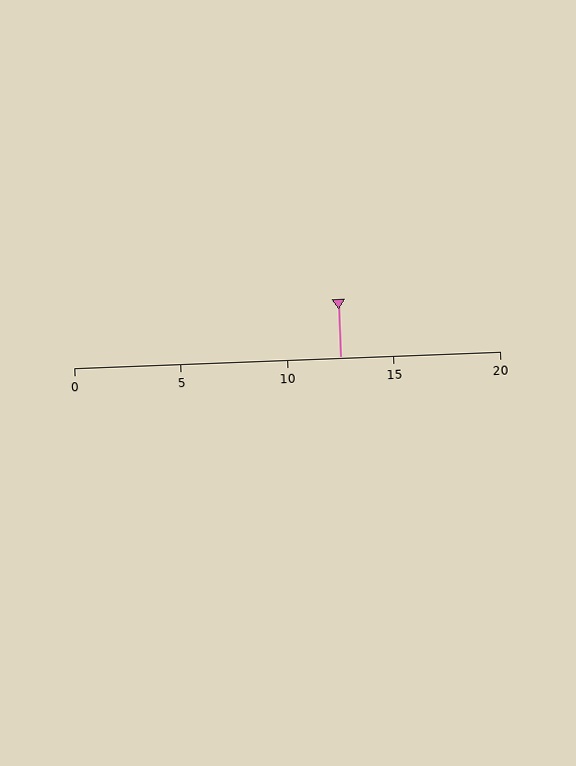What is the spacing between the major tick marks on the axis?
The major ticks are spaced 5 apart.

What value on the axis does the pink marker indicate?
The marker indicates approximately 12.5.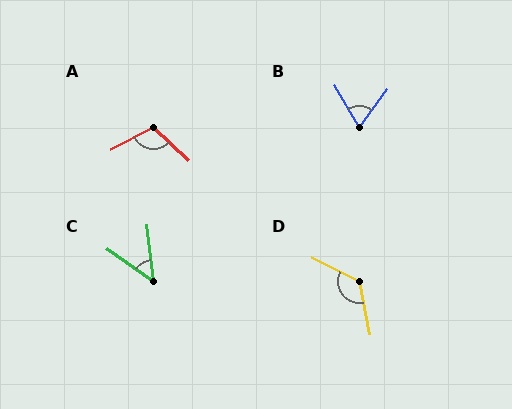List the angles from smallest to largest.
C (47°), B (66°), A (109°), D (128°).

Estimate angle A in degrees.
Approximately 109 degrees.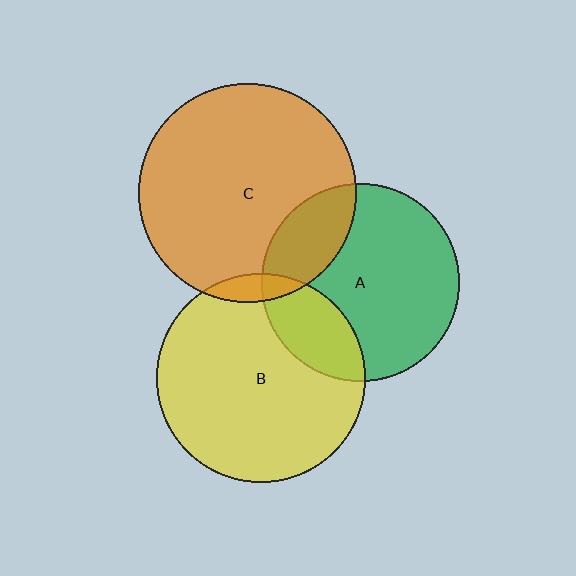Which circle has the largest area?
Circle C (orange).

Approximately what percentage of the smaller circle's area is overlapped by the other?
Approximately 20%.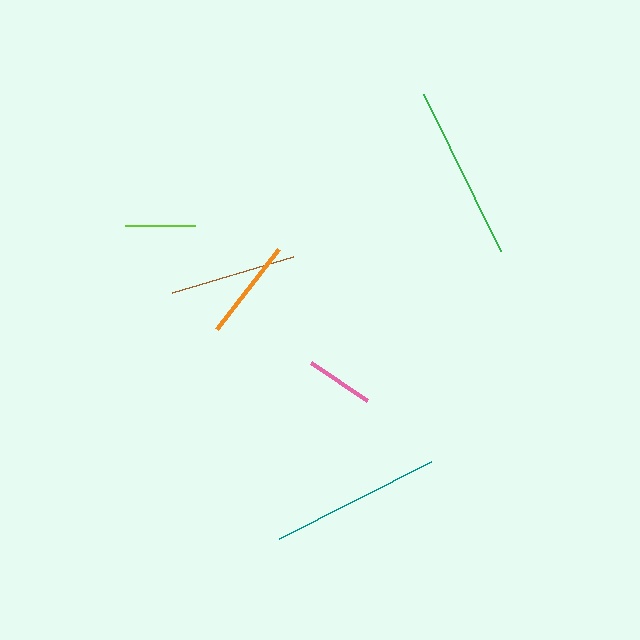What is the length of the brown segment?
The brown segment is approximately 126 pixels long.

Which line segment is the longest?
The green line is the longest at approximately 176 pixels.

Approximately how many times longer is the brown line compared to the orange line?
The brown line is approximately 1.2 times the length of the orange line.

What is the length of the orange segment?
The orange segment is approximately 102 pixels long.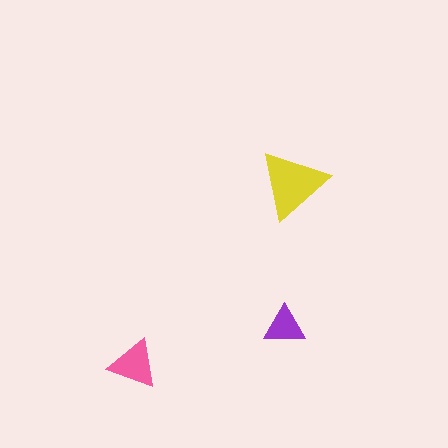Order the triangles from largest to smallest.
the yellow one, the pink one, the purple one.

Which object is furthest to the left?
The pink triangle is leftmost.